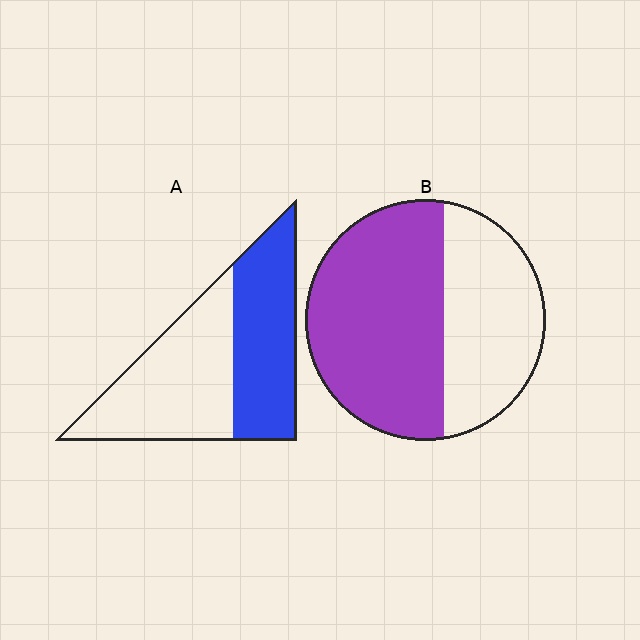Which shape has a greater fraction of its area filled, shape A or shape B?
Shape B.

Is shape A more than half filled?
No.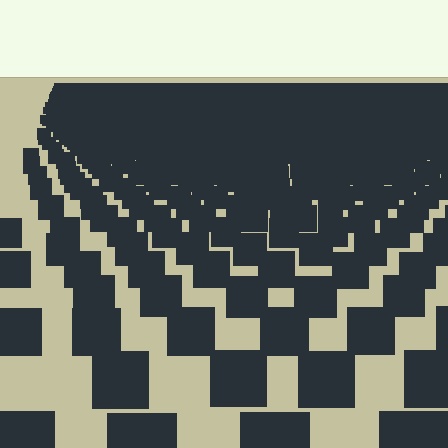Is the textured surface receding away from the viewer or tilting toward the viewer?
The surface is receding away from the viewer. Texture elements get smaller and denser toward the top.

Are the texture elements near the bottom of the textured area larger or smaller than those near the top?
Larger. Near the bottom, elements are closer to the viewer and appear at a bigger on-screen size.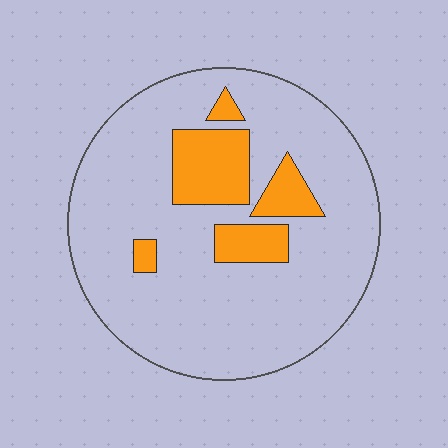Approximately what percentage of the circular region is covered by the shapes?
Approximately 15%.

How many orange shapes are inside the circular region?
5.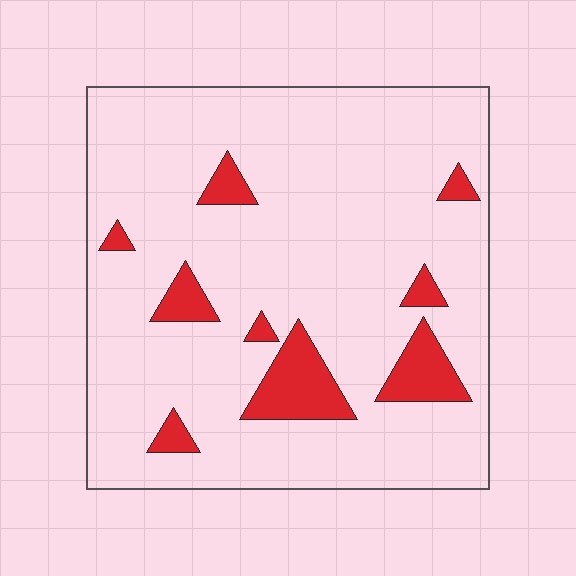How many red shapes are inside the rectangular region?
9.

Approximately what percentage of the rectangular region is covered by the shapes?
Approximately 10%.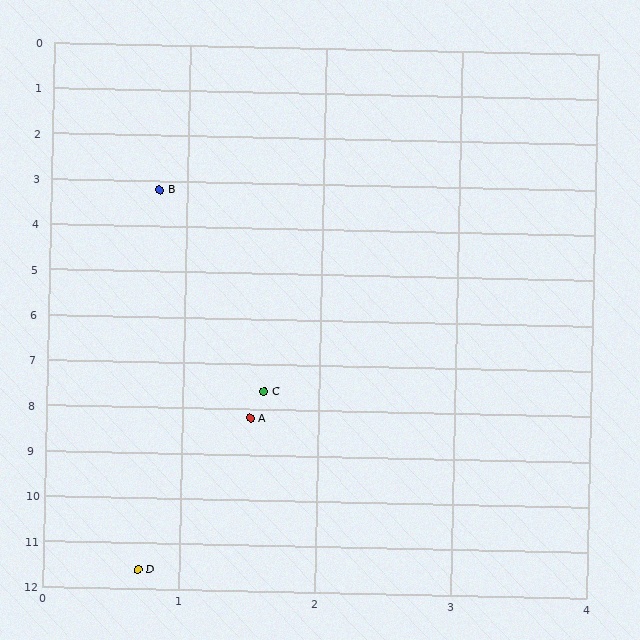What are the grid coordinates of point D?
Point D is at approximately (0.7, 11.6).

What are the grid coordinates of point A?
Point A is at approximately (1.5, 8.2).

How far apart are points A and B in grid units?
Points A and B are about 5.0 grid units apart.